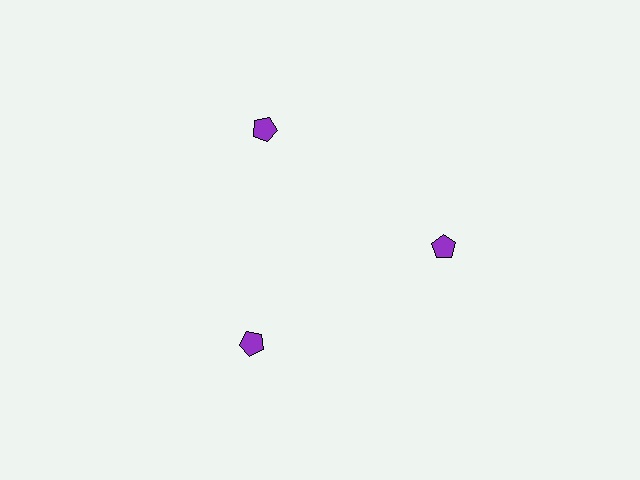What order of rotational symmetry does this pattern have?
This pattern has 3-fold rotational symmetry.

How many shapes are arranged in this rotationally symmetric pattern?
There are 3 shapes, arranged in 3 groups of 1.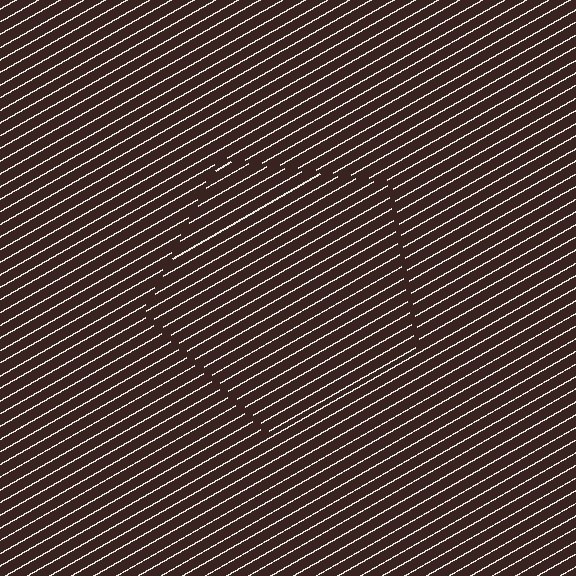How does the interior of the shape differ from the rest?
The interior of the shape contains the same grating, shifted by half a period — the contour is defined by the phase discontinuity where line-ends from the inner and outer gratings abut.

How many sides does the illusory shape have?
5 sides — the line-ends trace a pentagon.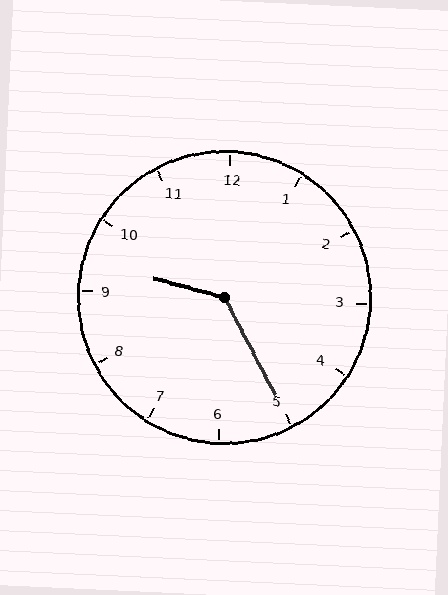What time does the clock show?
9:25.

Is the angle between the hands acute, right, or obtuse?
It is obtuse.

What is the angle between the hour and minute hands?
Approximately 132 degrees.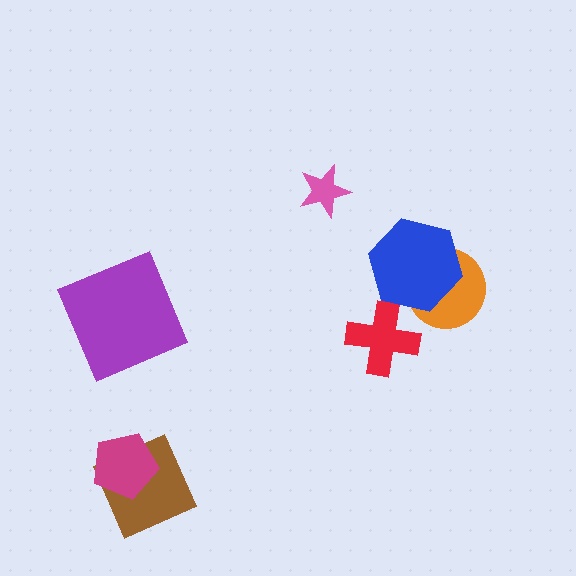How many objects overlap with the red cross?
0 objects overlap with the red cross.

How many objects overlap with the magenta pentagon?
1 object overlaps with the magenta pentagon.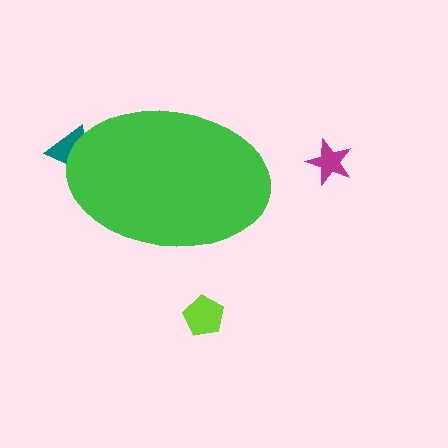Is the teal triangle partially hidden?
Yes, the teal triangle is partially hidden behind the green ellipse.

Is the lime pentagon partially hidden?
No, the lime pentagon is fully visible.